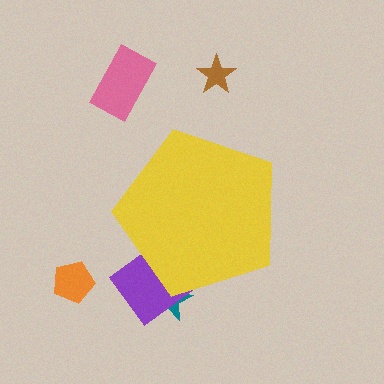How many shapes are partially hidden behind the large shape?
2 shapes are partially hidden.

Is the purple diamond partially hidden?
Yes, the purple diamond is partially hidden behind the yellow pentagon.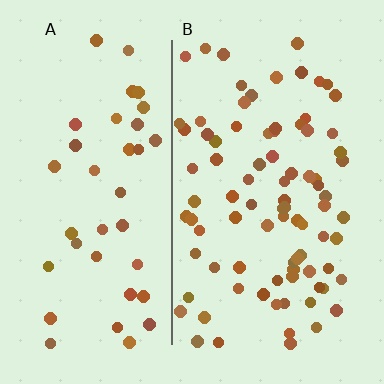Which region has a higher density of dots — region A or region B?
B (the right).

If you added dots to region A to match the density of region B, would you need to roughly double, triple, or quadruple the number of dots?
Approximately double.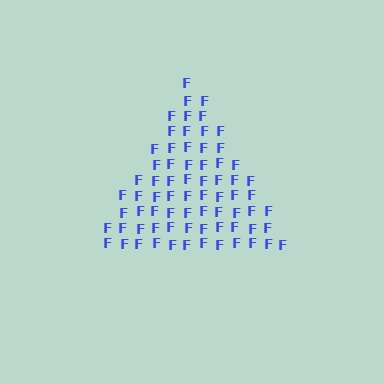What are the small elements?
The small elements are letter F's.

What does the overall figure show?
The overall figure shows a triangle.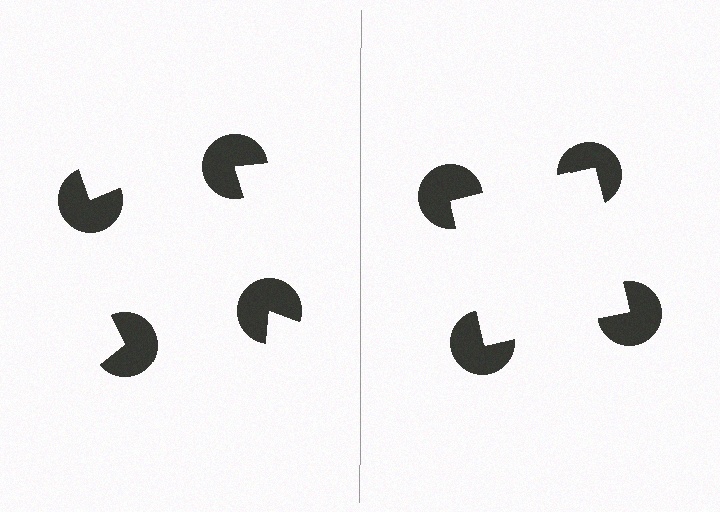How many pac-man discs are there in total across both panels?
8 — 4 on each side.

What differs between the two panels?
The pac-man discs are positioned identically on both sides; only the wedge orientations differ. On the right they align to a square; on the left they are misaligned.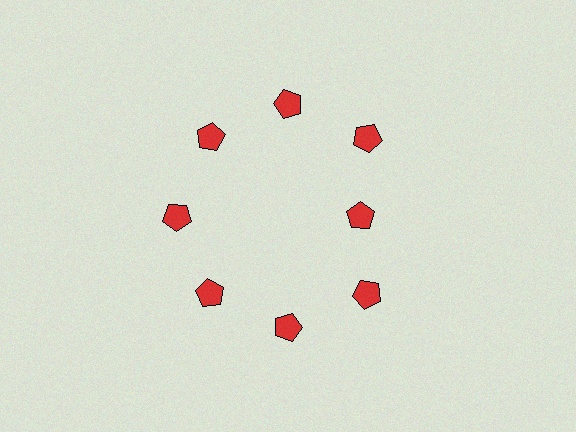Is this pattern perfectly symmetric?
No. The 8 red pentagons are arranged in a ring, but one element near the 3 o'clock position is pulled inward toward the center, breaking the 8-fold rotational symmetry.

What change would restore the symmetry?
The symmetry would be restored by moving it outward, back onto the ring so that all 8 pentagons sit at equal angles and equal distance from the center.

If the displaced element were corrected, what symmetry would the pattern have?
It would have 8-fold rotational symmetry — the pattern would map onto itself every 45 degrees.